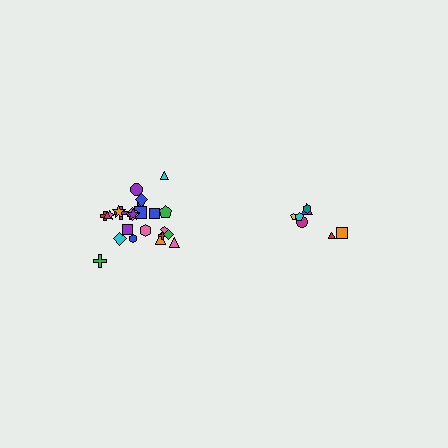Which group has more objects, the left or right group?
The left group.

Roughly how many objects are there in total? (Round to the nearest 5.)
Roughly 30 objects in total.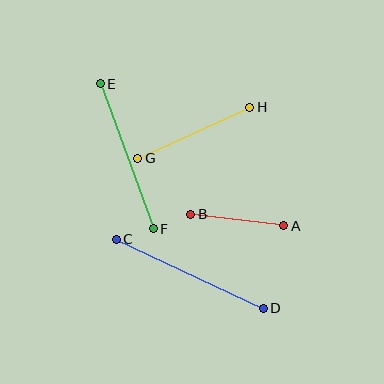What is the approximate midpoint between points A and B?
The midpoint is at approximately (237, 220) pixels.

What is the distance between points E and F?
The distance is approximately 155 pixels.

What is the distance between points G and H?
The distance is approximately 123 pixels.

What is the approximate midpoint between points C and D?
The midpoint is at approximately (190, 274) pixels.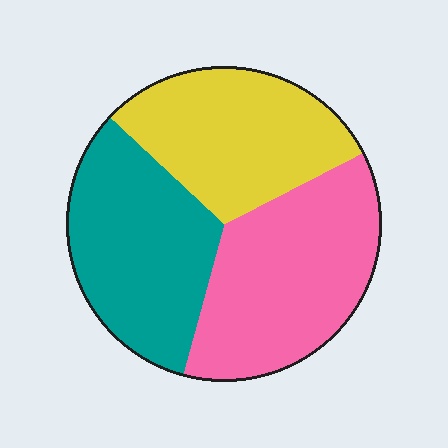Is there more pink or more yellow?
Pink.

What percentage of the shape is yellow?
Yellow covers around 30% of the shape.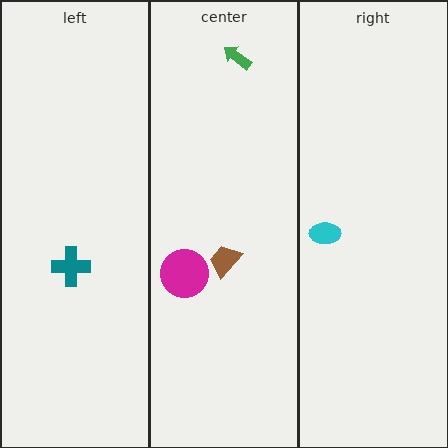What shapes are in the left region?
The teal cross.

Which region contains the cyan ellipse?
The right region.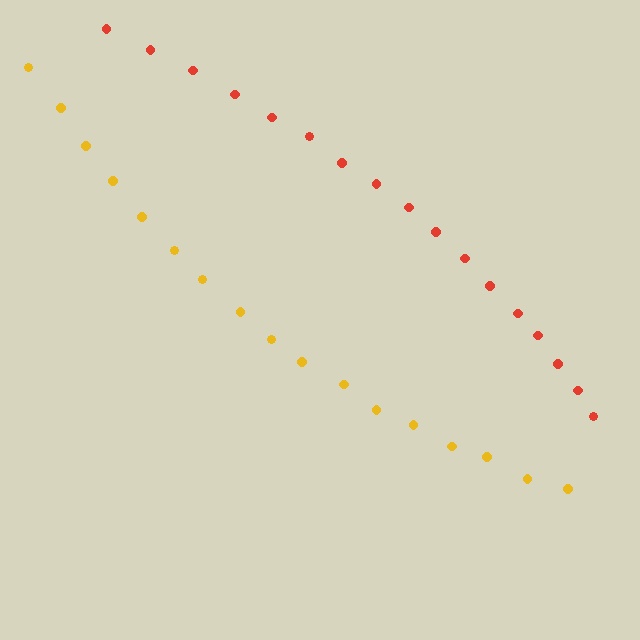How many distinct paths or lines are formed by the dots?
There are 2 distinct paths.